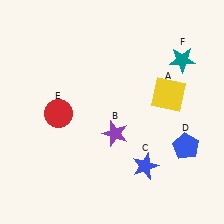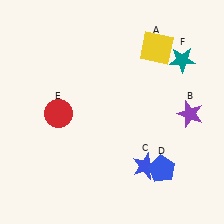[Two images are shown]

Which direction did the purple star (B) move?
The purple star (B) moved right.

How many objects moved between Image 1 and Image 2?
3 objects moved between the two images.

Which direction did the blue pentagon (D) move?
The blue pentagon (D) moved left.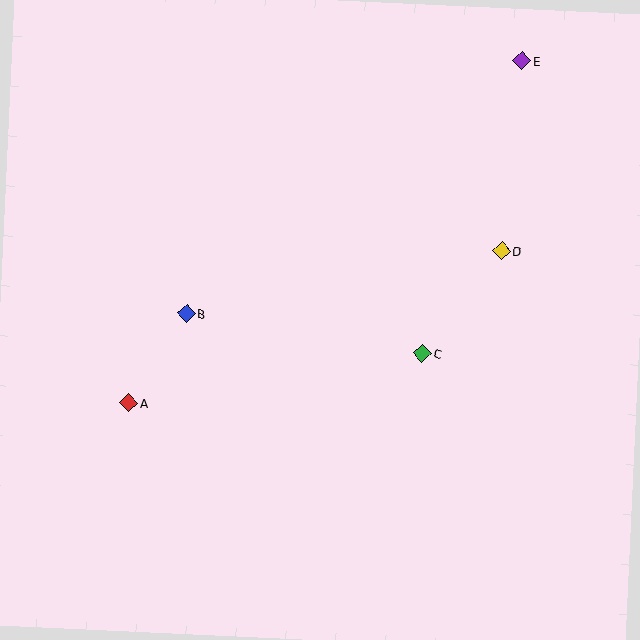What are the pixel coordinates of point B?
Point B is at (186, 314).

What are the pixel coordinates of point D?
Point D is at (501, 251).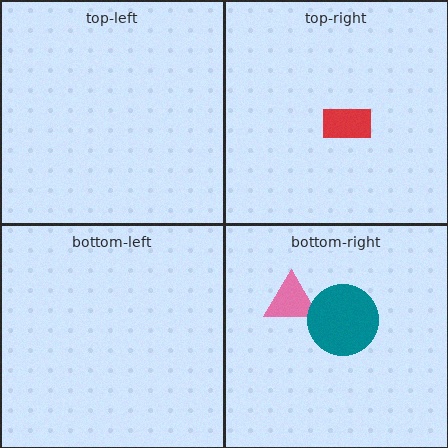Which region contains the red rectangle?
The top-right region.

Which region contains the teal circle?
The bottom-right region.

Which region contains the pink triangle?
The bottom-right region.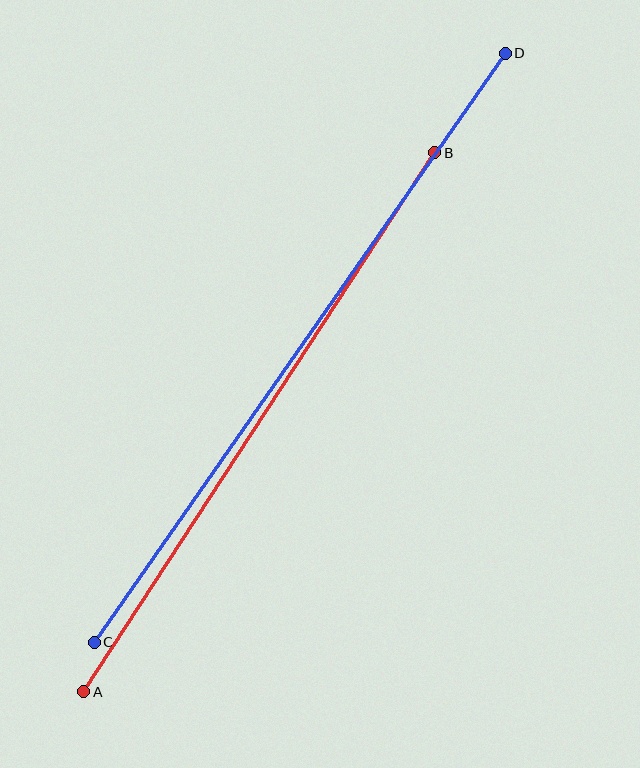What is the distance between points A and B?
The distance is approximately 643 pixels.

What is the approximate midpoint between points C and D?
The midpoint is at approximately (300, 348) pixels.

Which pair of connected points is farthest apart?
Points C and D are farthest apart.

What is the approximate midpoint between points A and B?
The midpoint is at approximately (259, 422) pixels.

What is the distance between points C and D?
The distance is approximately 718 pixels.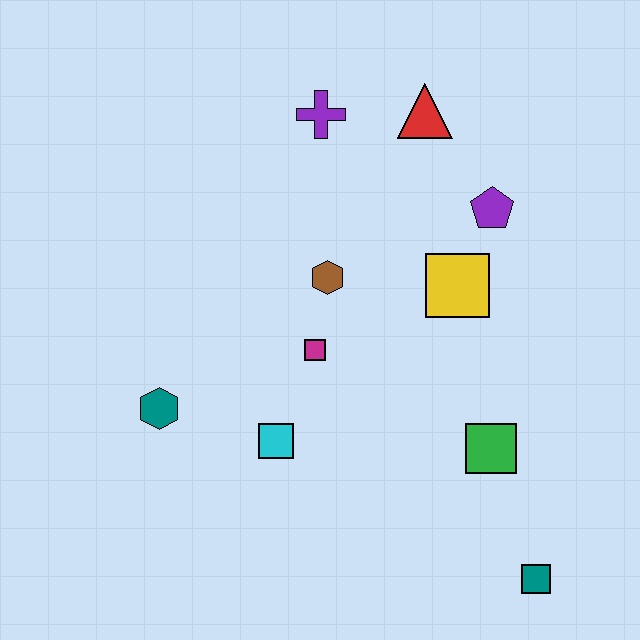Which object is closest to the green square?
The teal square is closest to the green square.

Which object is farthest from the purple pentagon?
The teal hexagon is farthest from the purple pentagon.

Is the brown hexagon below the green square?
No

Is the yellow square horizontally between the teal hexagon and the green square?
Yes